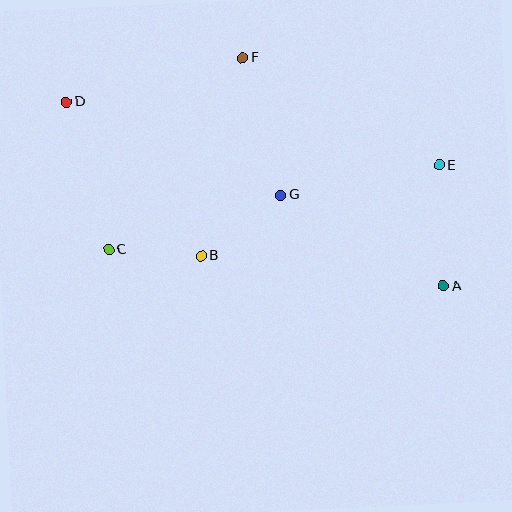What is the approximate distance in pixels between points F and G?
The distance between F and G is approximately 143 pixels.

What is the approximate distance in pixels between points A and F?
The distance between A and F is approximately 305 pixels.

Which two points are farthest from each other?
Points A and D are farthest from each other.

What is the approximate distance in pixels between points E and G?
The distance between E and G is approximately 161 pixels.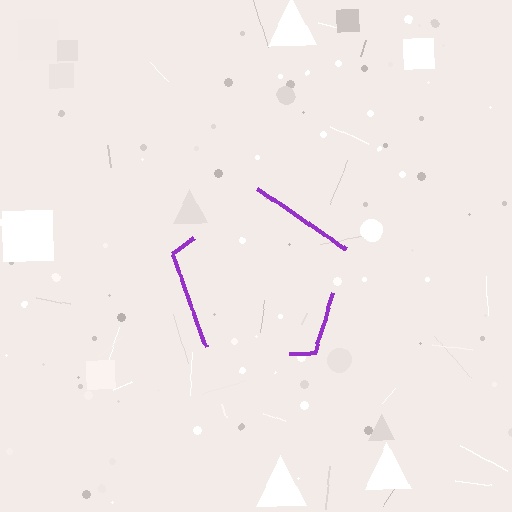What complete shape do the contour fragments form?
The contour fragments form a pentagon.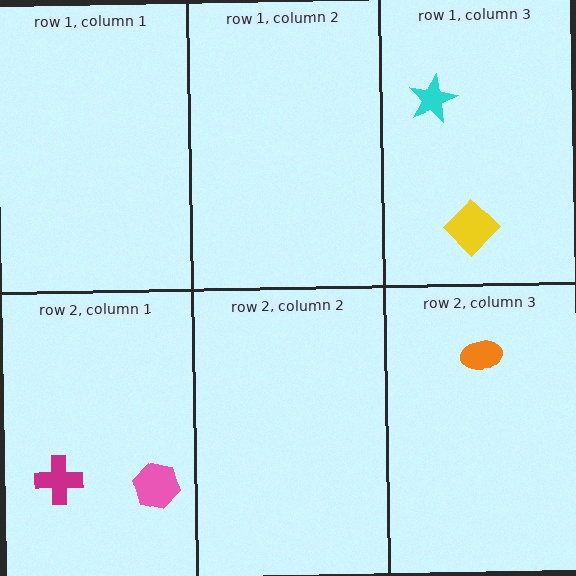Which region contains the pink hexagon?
The row 2, column 1 region.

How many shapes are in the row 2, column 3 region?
1.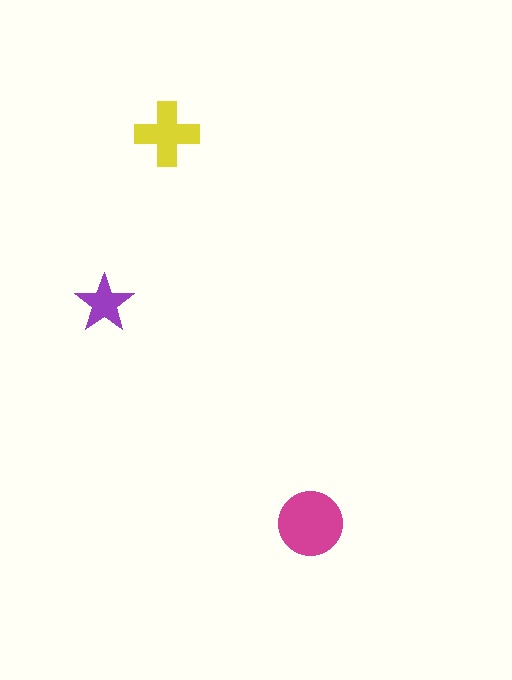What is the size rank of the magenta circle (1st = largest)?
1st.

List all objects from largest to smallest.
The magenta circle, the yellow cross, the purple star.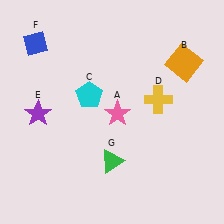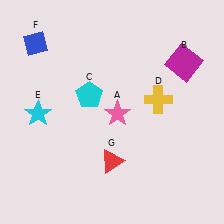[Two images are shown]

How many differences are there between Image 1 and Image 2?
There are 3 differences between the two images.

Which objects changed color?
B changed from orange to magenta. E changed from purple to cyan. G changed from green to red.